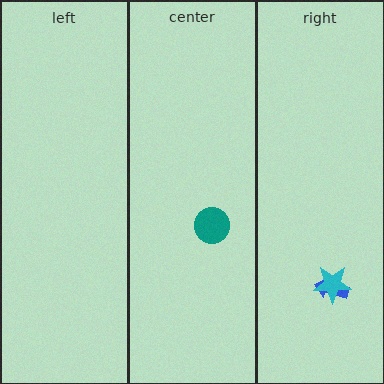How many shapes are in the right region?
2.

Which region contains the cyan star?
The right region.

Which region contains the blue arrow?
The right region.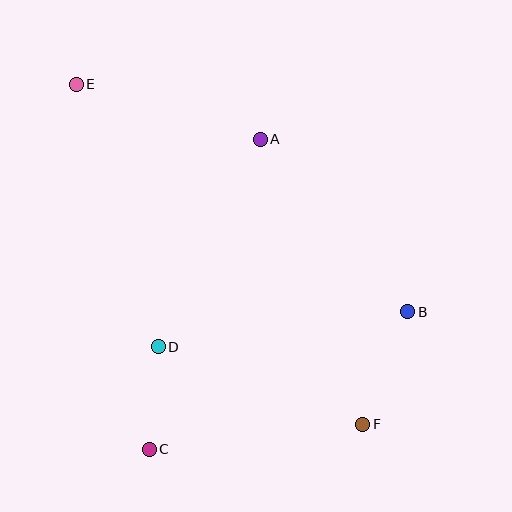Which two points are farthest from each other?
Points E and F are farthest from each other.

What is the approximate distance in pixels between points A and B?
The distance between A and B is approximately 227 pixels.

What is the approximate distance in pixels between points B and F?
The distance between B and F is approximately 121 pixels.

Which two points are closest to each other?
Points C and D are closest to each other.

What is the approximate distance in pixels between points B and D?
The distance between B and D is approximately 252 pixels.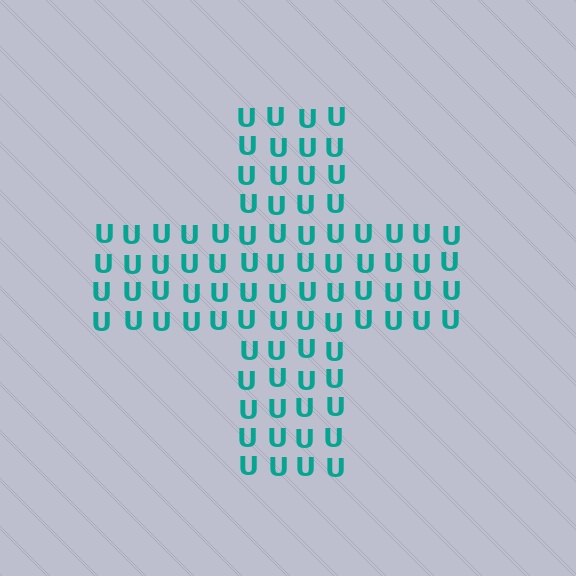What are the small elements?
The small elements are letter U's.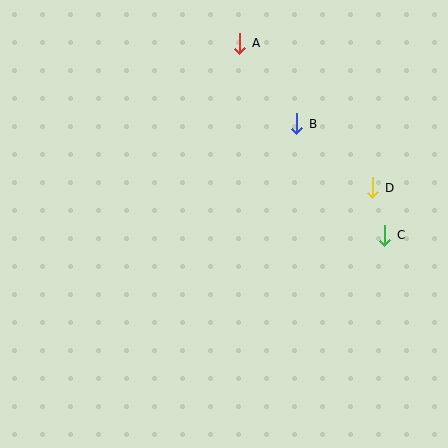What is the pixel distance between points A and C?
The distance between A and C is 241 pixels.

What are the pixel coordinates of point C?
Point C is at (385, 235).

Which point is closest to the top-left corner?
Point A is closest to the top-left corner.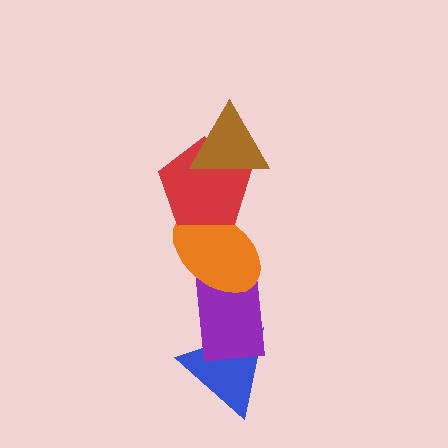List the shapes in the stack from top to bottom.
From top to bottom: the brown triangle, the red pentagon, the orange ellipse, the purple rectangle, the blue triangle.